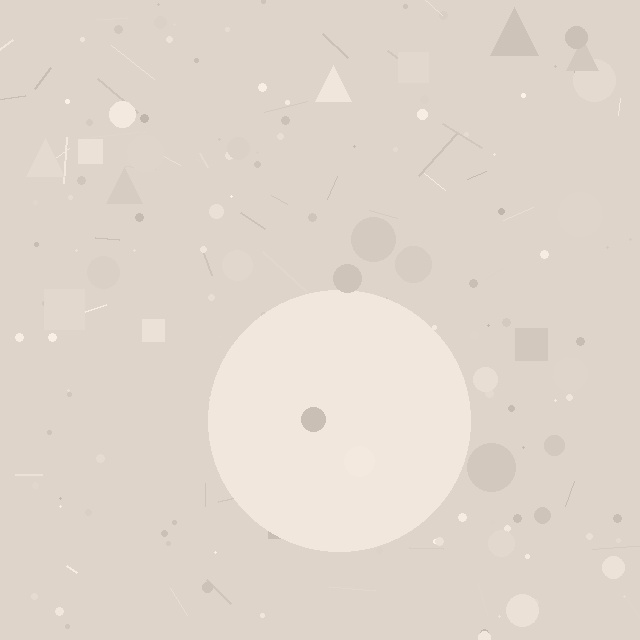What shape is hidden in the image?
A circle is hidden in the image.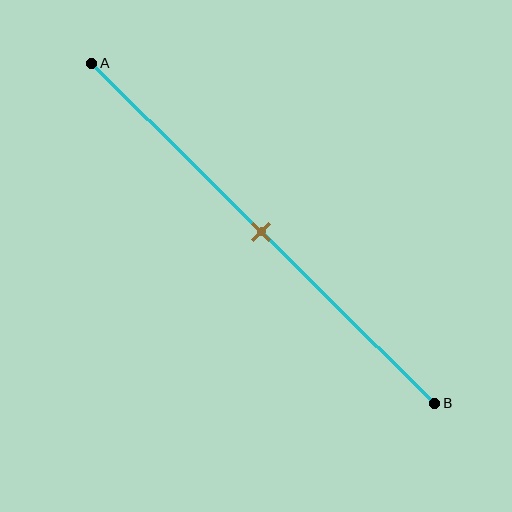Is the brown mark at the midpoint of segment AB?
Yes, the mark is approximately at the midpoint.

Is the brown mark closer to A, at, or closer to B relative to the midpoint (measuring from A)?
The brown mark is approximately at the midpoint of segment AB.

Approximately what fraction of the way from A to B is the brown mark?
The brown mark is approximately 50% of the way from A to B.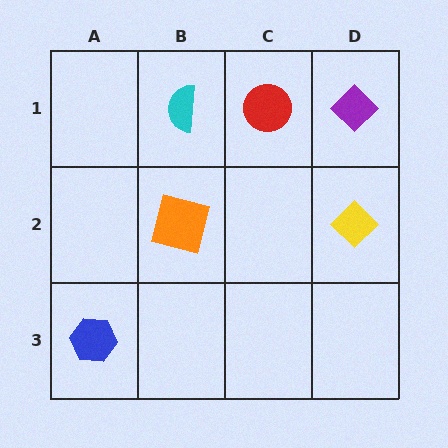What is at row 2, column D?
A yellow diamond.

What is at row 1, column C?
A red circle.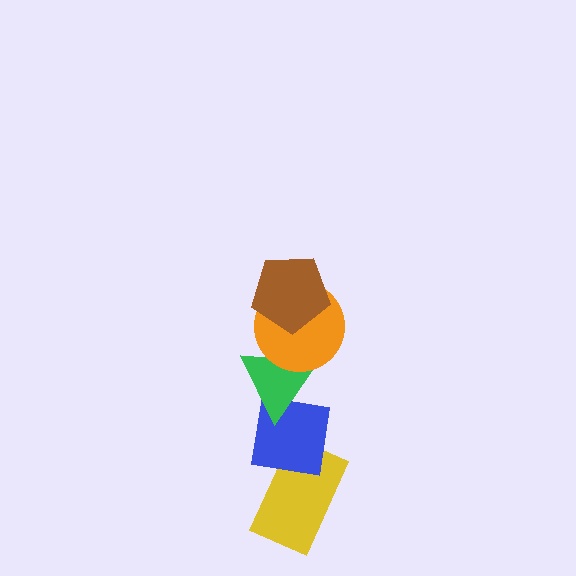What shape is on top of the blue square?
The green triangle is on top of the blue square.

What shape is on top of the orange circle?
The brown pentagon is on top of the orange circle.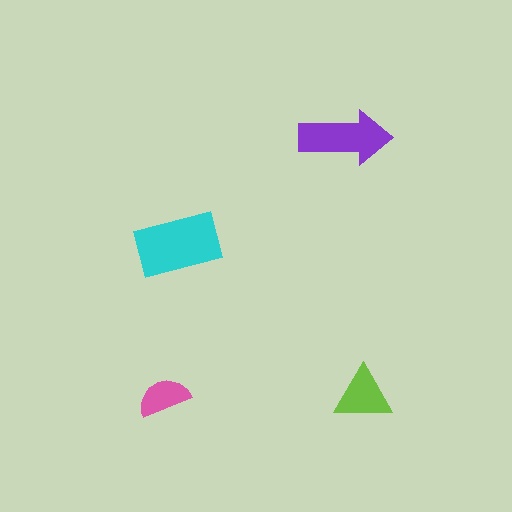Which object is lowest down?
The lime triangle is bottommost.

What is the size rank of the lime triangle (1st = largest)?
3rd.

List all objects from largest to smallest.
The cyan rectangle, the purple arrow, the lime triangle, the pink semicircle.